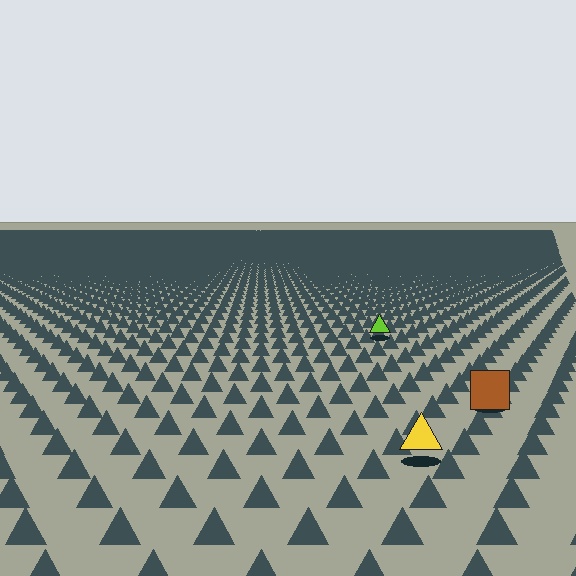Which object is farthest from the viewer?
The lime triangle is farthest from the viewer. It appears smaller and the ground texture around it is denser.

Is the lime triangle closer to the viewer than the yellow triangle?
No. The yellow triangle is closer — you can tell from the texture gradient: the ground texture is coarser near it.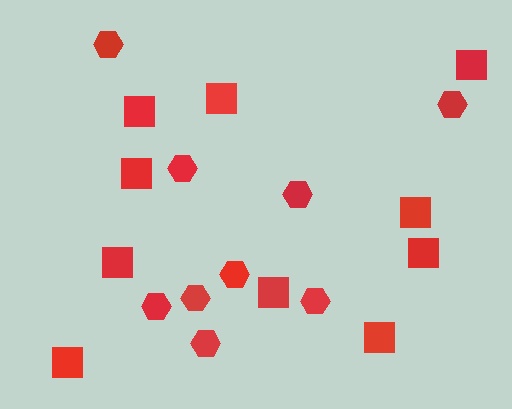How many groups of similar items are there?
There are 2 groups: one group of squares (10) and one group of hexagons (9).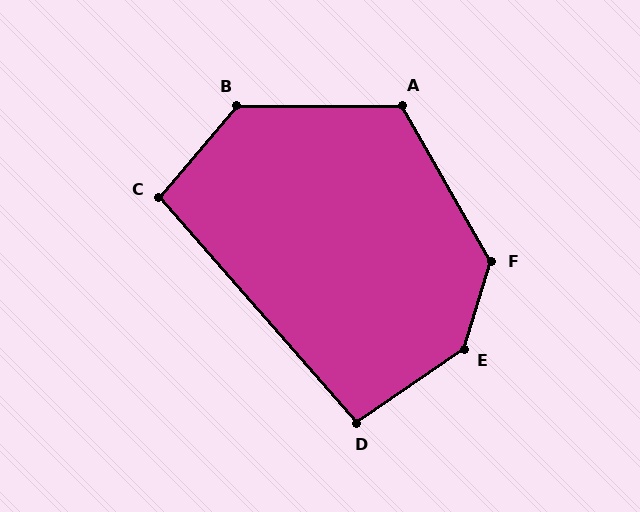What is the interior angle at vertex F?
Approximately 133 degrees (obtuse).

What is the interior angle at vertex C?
Approximately 98 degrees (obtuse).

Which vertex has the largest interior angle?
E, at approximately 142 degrees.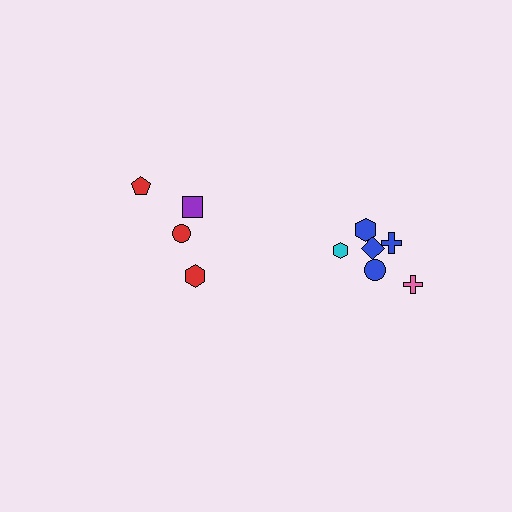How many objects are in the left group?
There are 4 objects.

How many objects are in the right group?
There are 6 objects.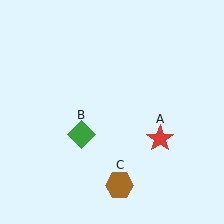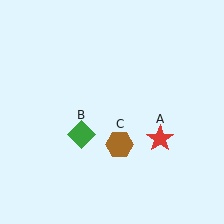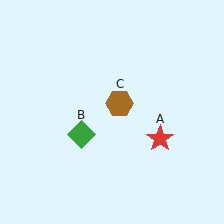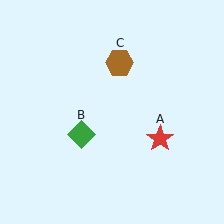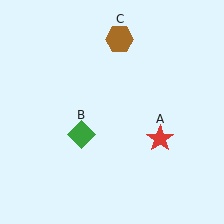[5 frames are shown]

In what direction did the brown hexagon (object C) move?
The brown hexagon (object C) moved up.